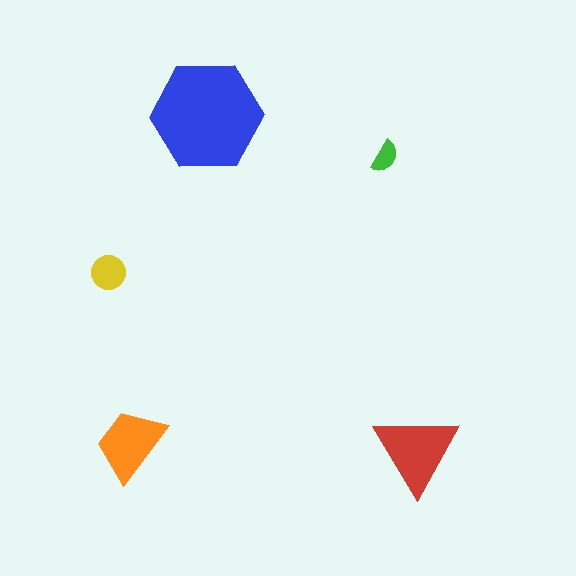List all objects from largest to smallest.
The blue hexagon, the red triangle, the orange trapezoid, the yellow circle, the green semicircle.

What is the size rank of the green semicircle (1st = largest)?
5th.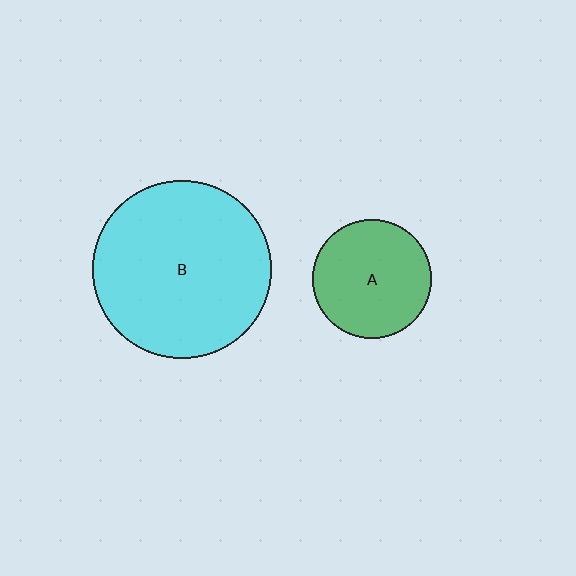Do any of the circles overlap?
No, none of the circles overlap.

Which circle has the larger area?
Circle B (cyan).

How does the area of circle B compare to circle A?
Approximately 2.2 times.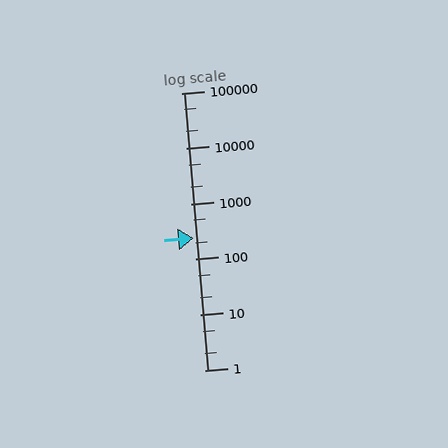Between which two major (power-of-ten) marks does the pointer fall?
The pointer is between 100 and 1000.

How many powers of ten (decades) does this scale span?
The scale spans 5 decades, from 1 to 100000.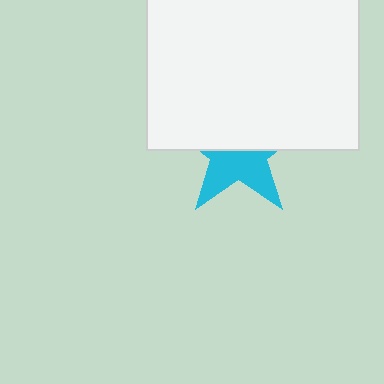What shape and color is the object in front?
The object in front is a white rectangle.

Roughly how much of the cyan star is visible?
A small part of it is visible (roughly 44%).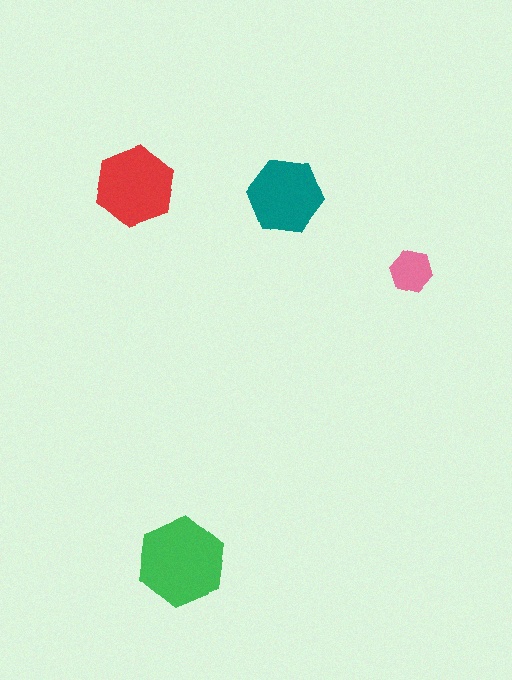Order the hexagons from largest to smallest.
the green one, the red one, the teal one, the pink one.